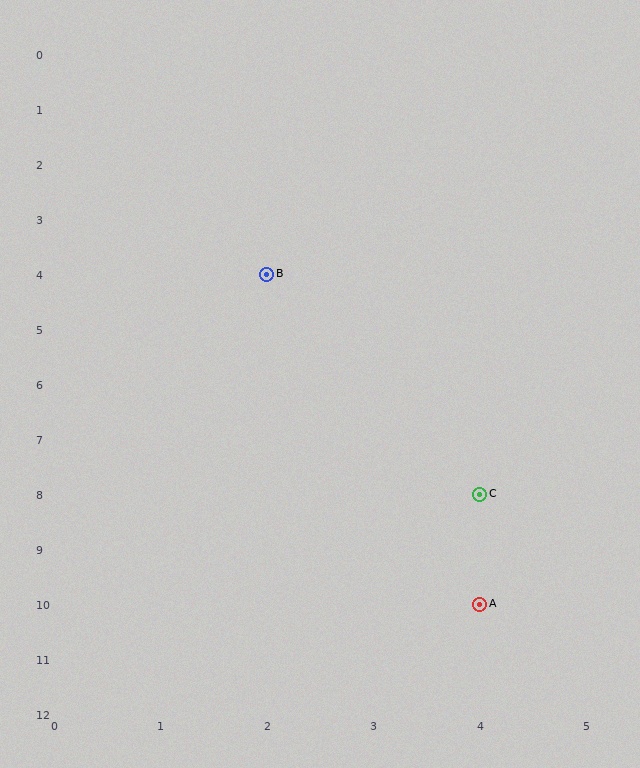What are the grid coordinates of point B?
Point B is at grid coordinates (2, 4).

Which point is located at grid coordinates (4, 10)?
Point A is at (4, 10).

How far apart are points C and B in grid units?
Points C and B are 2 columns and 4 rows apart (about 4.5 grid units diagonally).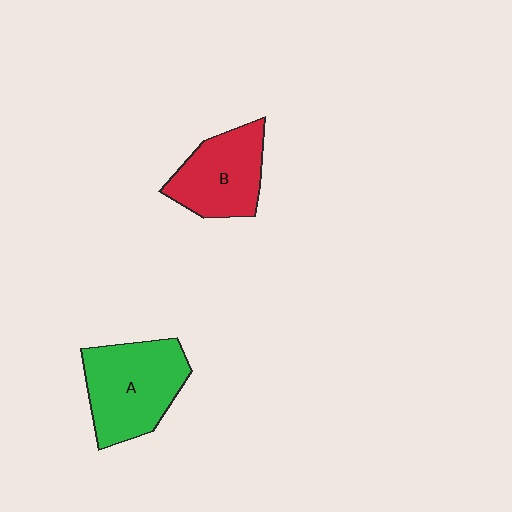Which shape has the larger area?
Shape A (green).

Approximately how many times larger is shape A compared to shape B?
Approximately 1.2 times.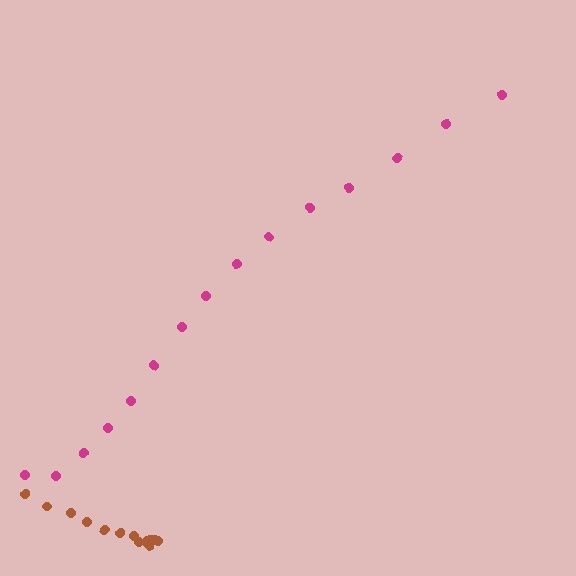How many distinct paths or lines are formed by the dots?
There are 2 distinct paths.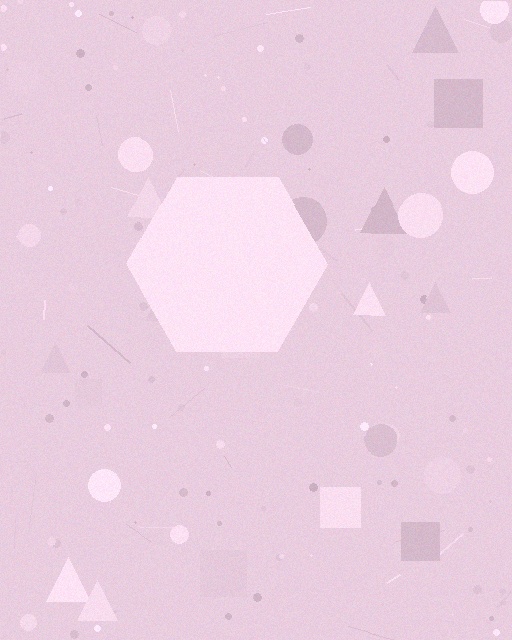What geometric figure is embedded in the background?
A hexagon is embedded in the background.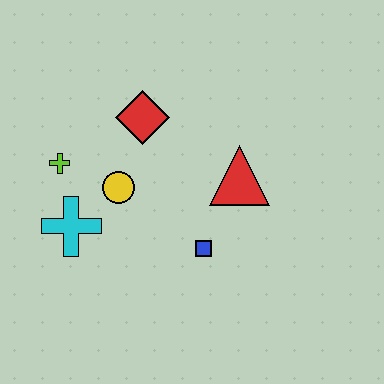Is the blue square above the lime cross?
No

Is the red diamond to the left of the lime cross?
No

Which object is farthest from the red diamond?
The blue square is farthest from the red diamond.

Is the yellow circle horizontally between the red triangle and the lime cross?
Yes